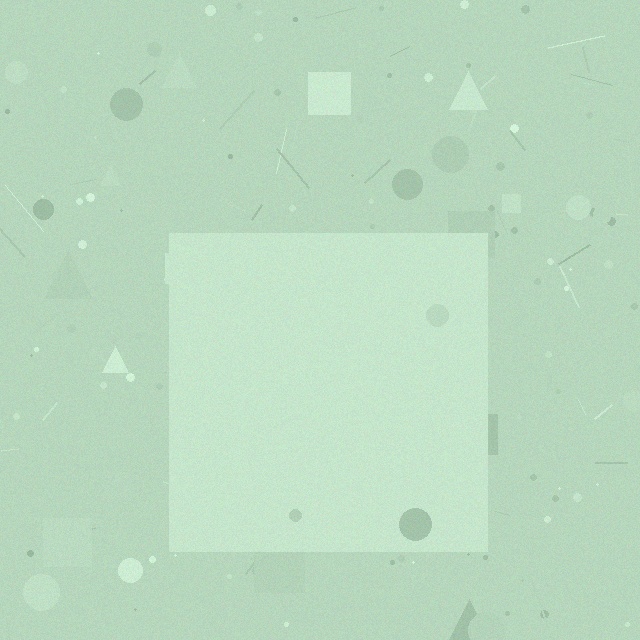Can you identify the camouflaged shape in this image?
The camouflaged shape is a square.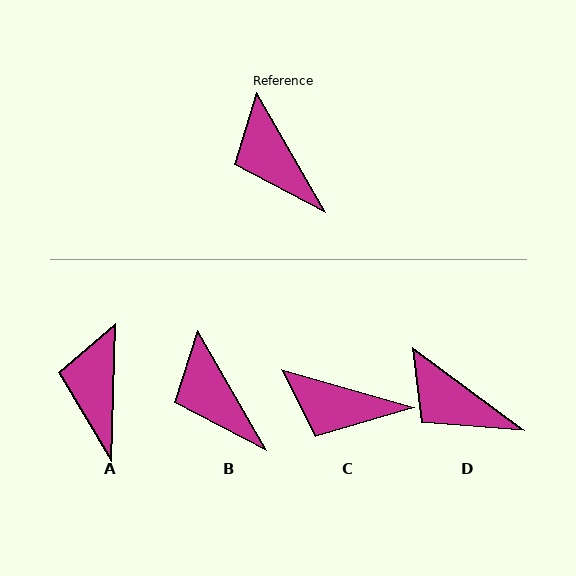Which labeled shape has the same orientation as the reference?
B.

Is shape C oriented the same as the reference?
No, it is off by about 44 degrees.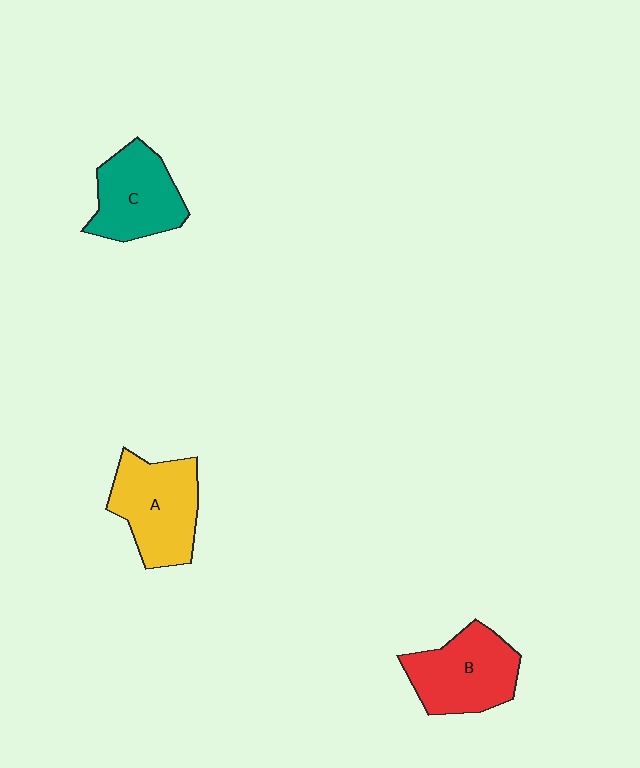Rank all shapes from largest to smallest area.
From largest to smallest: A (yellow), B (red), C (teal).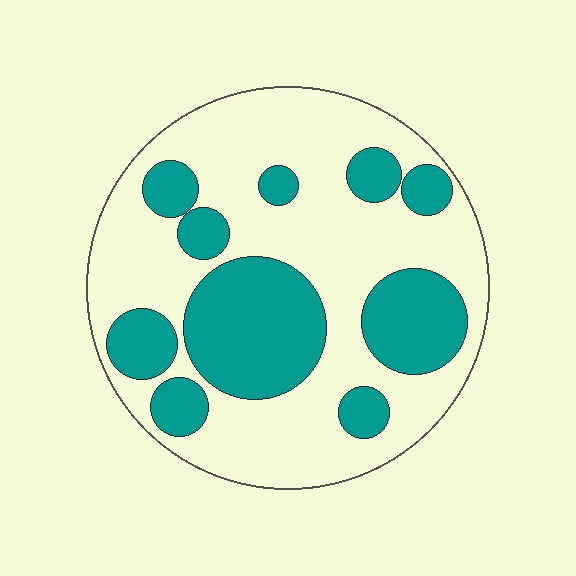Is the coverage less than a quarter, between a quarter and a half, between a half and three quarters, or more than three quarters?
Between a quarter and a half.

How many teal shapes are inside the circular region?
10.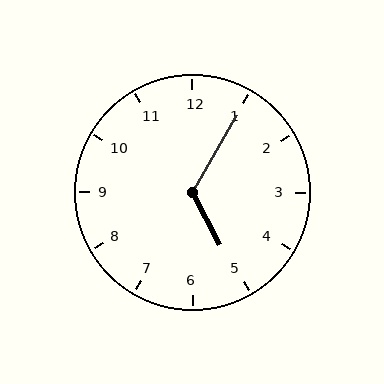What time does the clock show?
5:05.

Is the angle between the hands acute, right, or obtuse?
It is obtuse.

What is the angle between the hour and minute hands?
Approximately 122 degrees.